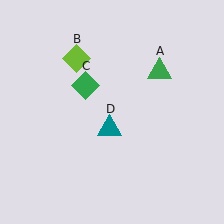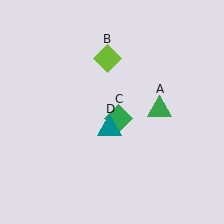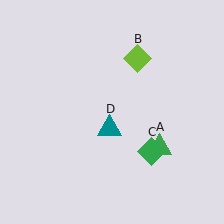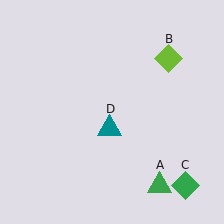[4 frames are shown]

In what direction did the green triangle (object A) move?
The green triangle (object A) moved down.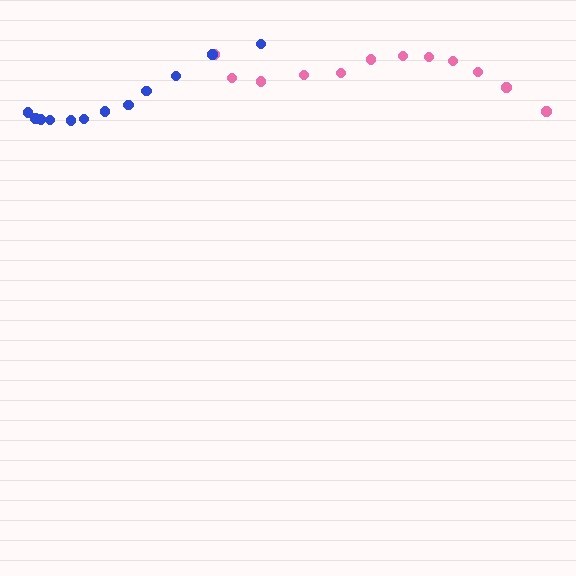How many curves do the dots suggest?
There are 2 distinct paths.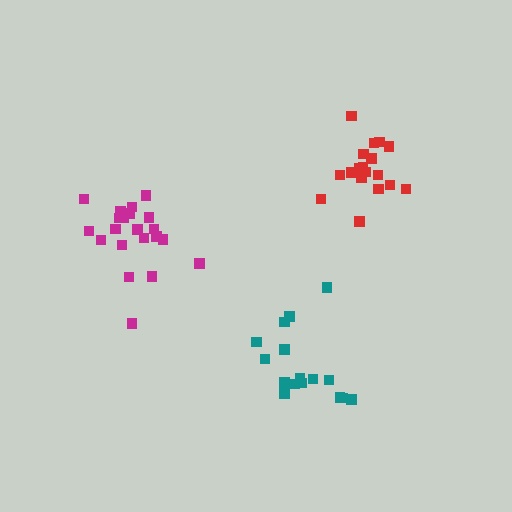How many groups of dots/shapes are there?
There are 3 groups.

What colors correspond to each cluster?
The clusters are colored: teal, red, magenta.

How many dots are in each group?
Group 1: 16 dots, Group 2: 18 dots, Group 3: 21 dots (55 total).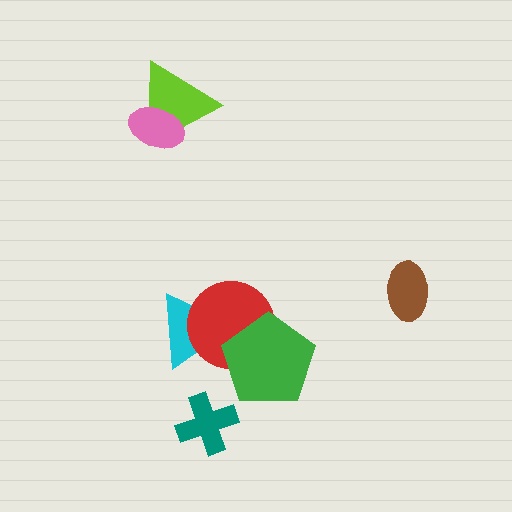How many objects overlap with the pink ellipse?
1 object overlaps with the pink ellipse.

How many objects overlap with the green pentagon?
2 objects overlap with the green pentagon.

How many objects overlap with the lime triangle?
1 object overlaps with the lime triangle.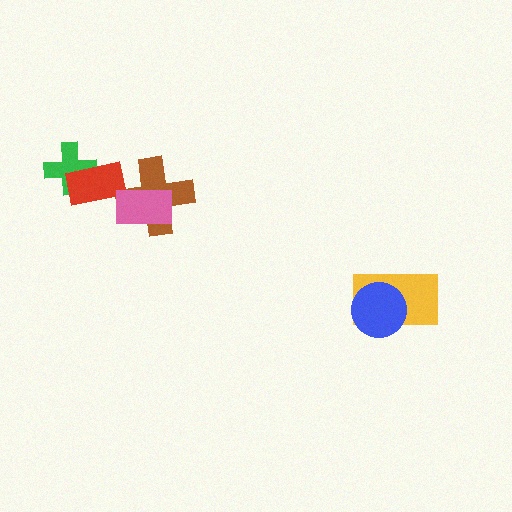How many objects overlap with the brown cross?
1 object overlaps with the brown cross.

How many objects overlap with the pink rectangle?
1 object overlaps with the pink rectangle.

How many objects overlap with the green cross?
1 object overlaps with the green cross.